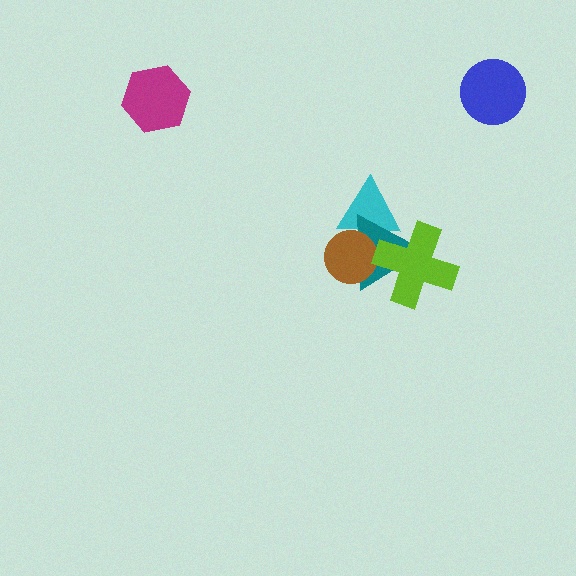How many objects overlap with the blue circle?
0 objects overlap with the blue circle.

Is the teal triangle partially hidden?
Yes, it is partially covered by another shape.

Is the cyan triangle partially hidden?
Yes, it is partially covered by another shape.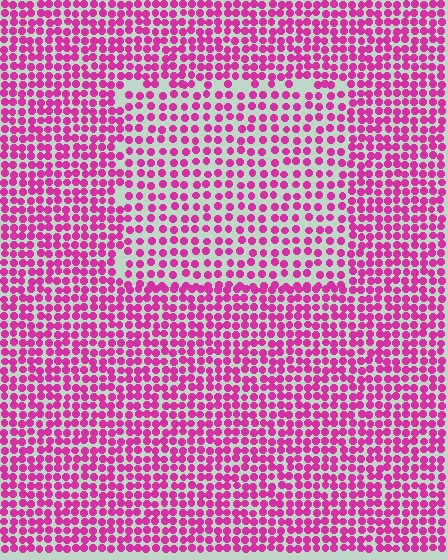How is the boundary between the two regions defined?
The boundary is defined by a change in element density (approximately 1.6x ratio). All elements are the same color, size, and shape.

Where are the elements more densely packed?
The elements are more densely packed outside the rectangle boundary.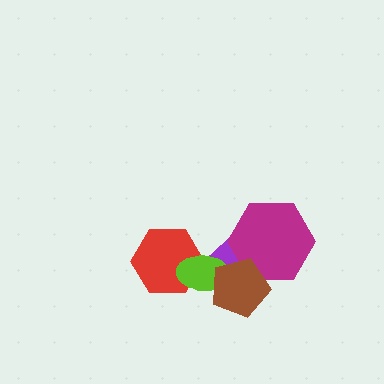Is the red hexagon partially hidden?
Yes, it is partially covered by another shape.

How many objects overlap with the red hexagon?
2 objects overlap with the red hexagon.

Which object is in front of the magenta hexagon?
The brown pentagon is in front of the magenta hexagon.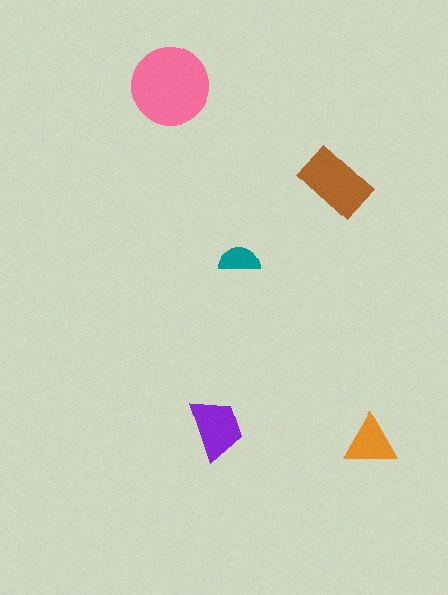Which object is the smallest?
The teal semicircle.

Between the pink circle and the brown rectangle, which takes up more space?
The pink circle.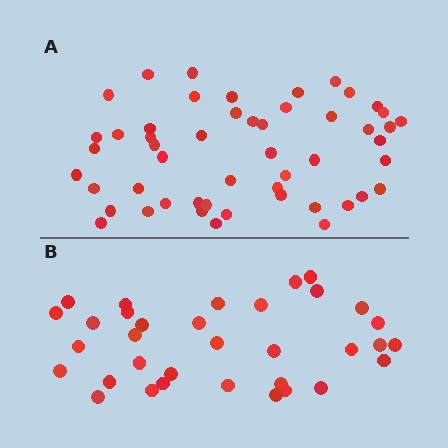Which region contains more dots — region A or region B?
Region A (the top region) has more dots.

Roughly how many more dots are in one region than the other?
Region A has approximately 15 more dots than region B.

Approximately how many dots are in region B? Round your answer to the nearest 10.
About 30 dots. (The exact count is 34, which rounds to 30.)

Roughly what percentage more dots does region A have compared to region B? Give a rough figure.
About 50% more.